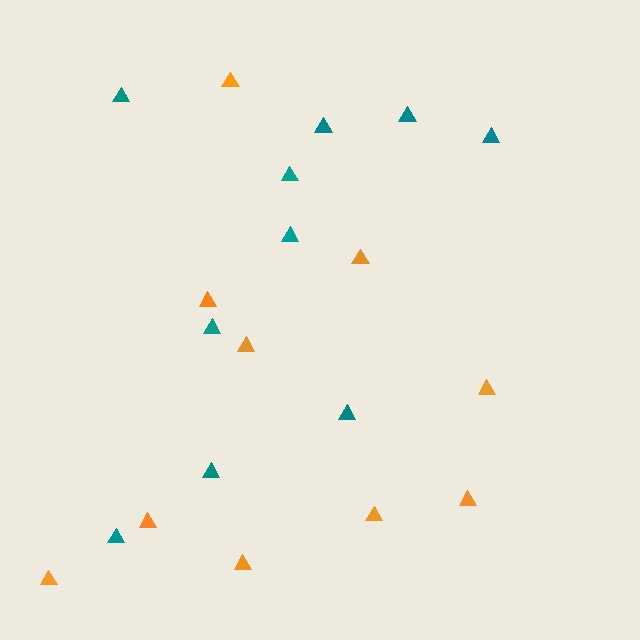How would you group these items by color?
There are 2 groups: one group of orange triangles (10) and one group of teal triangles (10).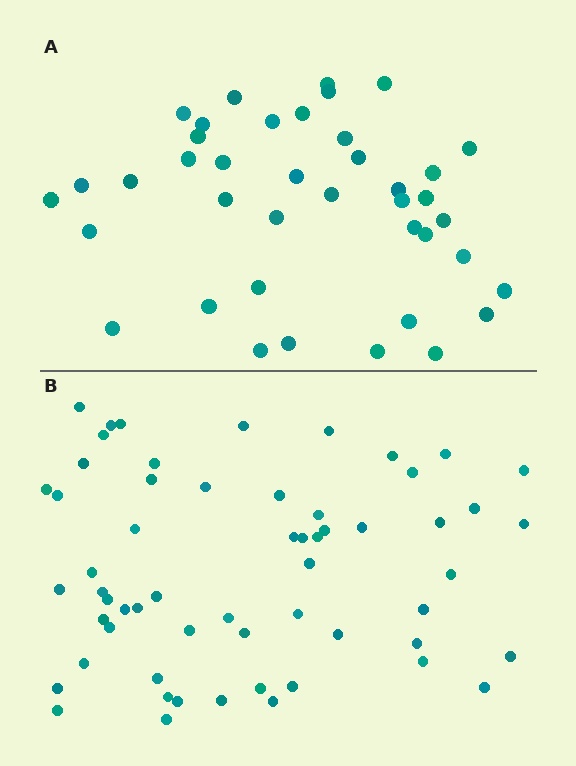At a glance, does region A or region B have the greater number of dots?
Region B (the bottom region) has more dots.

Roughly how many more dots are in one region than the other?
Region B has approximately 20 more dots than region A.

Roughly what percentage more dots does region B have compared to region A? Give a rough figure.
About 50% more.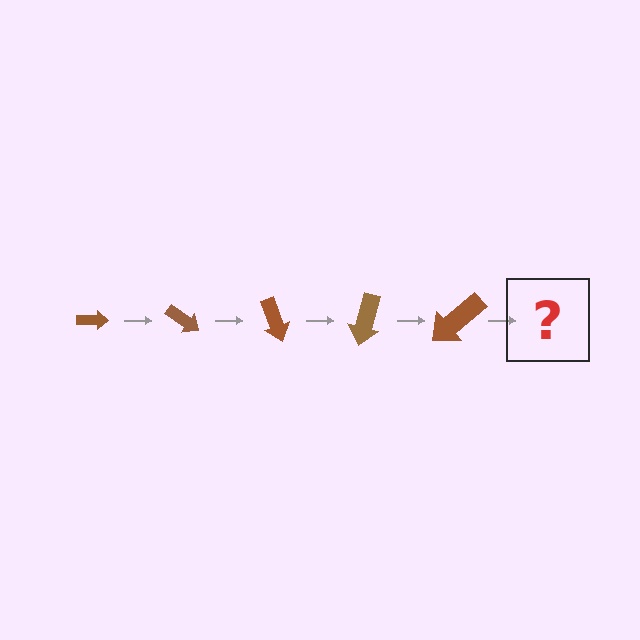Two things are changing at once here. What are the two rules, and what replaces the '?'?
The two rules are that the arrow grows larger each step and it rotates 35 degrees each step. The '?' should be an arrow, larger than the previous one and rotated 175 degrees from the start.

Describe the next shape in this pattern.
It should be an arrow, larger than the previous one and rotated 175 degrees from the start.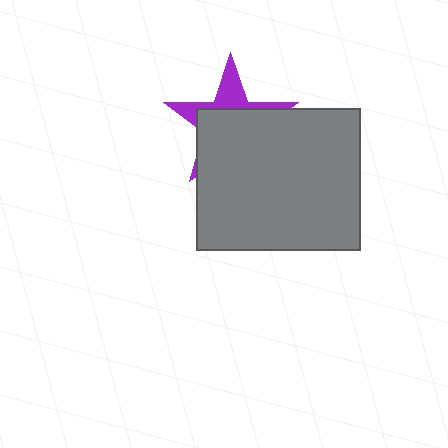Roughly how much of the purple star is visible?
A small part of it is visible (roughly 32%).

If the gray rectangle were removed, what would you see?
You would see the complete purple star.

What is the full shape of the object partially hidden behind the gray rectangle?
The partially hidden object is a purple star.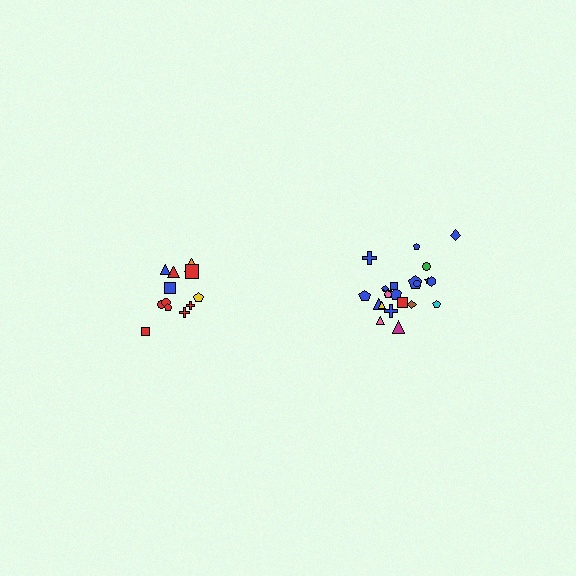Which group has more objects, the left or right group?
The right group.